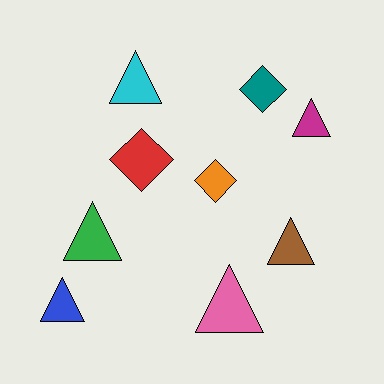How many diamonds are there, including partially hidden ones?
There are 3 diamonds.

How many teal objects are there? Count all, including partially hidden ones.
There is 1 teal object.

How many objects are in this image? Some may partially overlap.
There are 9 objects.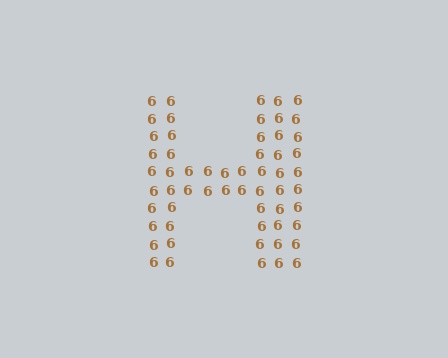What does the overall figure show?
The overall figure shows the letter H.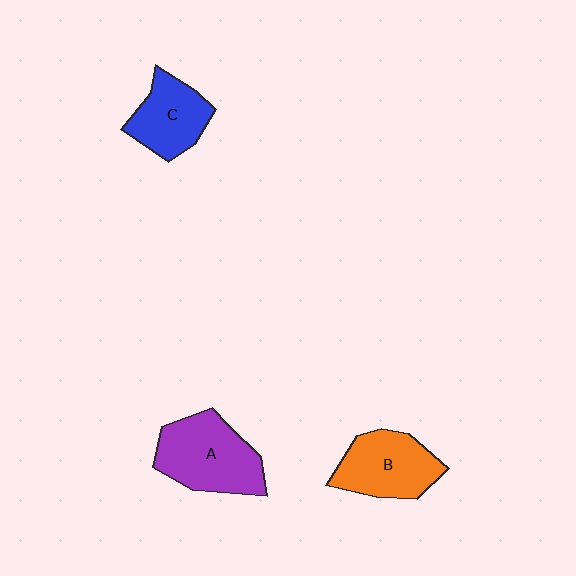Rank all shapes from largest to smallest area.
From largest to smallest: A (purple), B (orange), C (blue).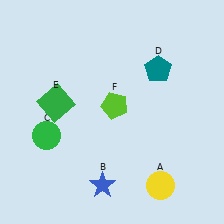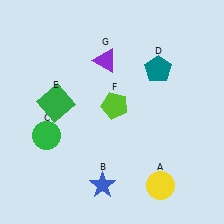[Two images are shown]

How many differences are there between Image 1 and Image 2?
There is 1 difference between the two images.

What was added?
A purple triangle (G) was added in Image 2.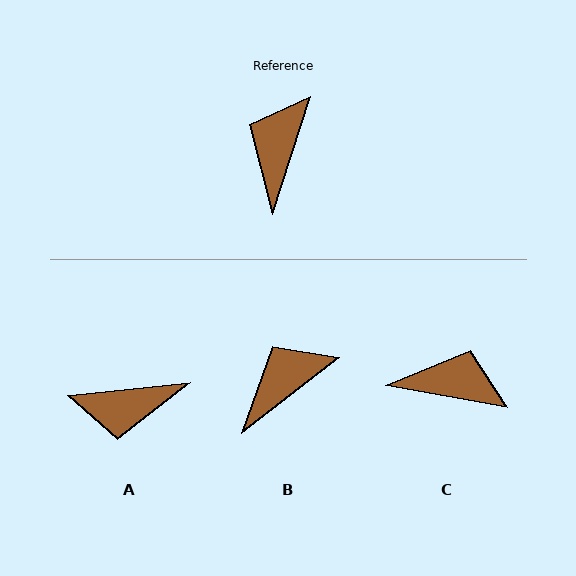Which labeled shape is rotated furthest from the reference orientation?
A, about 114 degrees away.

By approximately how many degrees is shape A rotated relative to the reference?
Approximately 114 degrees counter-clockwise.